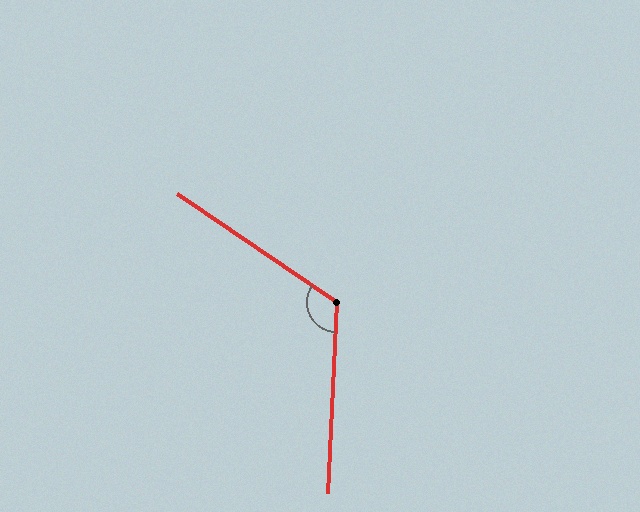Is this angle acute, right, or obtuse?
It is obtuse.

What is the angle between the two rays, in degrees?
Approximately 121 degrees.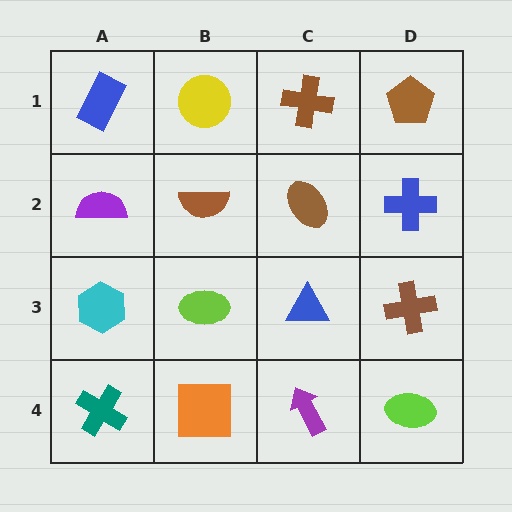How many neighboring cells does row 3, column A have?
3.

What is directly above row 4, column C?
A blue triangle.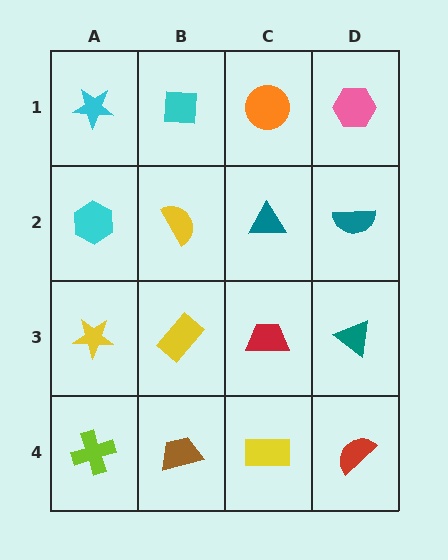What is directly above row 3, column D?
A teal semicircle.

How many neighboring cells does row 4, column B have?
3.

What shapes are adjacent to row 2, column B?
A cyan square (row 1, column B), a yellow rectangle (row 3, column B), a cyan hexagon (row 2, column A), a teal triangle (row 2, column C).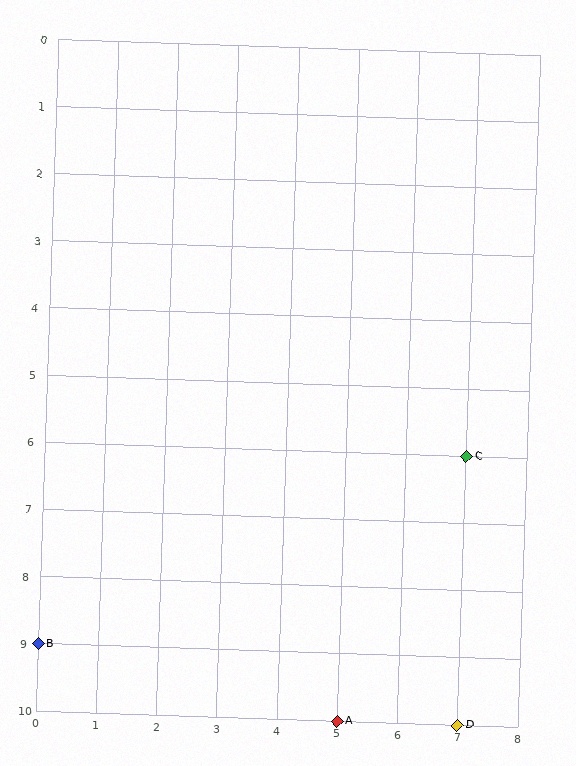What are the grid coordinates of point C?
Point C is at grid coordinates (7, 6).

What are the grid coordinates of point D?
Point D is at grid coordinates (7, 10).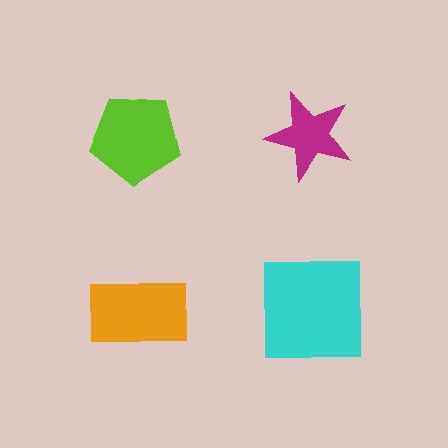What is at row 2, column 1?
An orange rectangle.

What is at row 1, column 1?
A lime pentagon.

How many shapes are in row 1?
2 shapes.